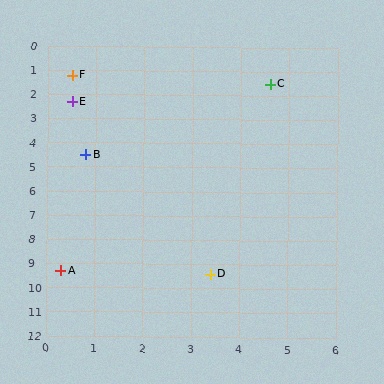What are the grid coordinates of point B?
Point B is at approximately (0.8, 4.5).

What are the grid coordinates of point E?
Point E is at approximately (0.5, 2.3).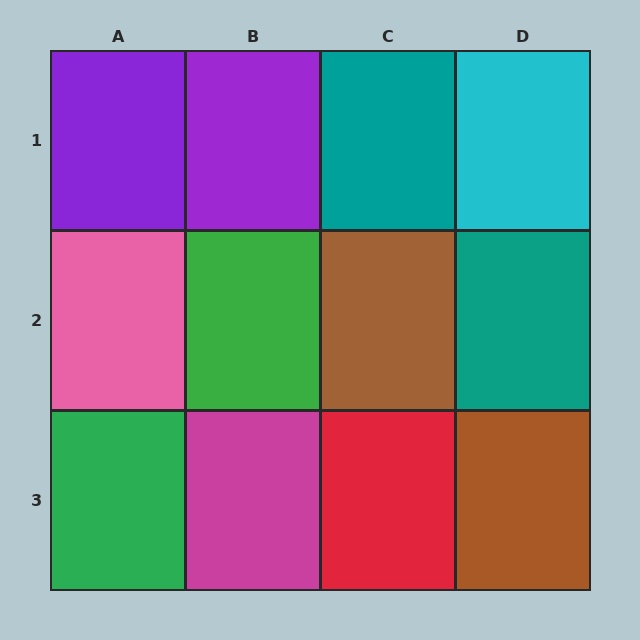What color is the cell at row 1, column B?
Purple.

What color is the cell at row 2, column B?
Green.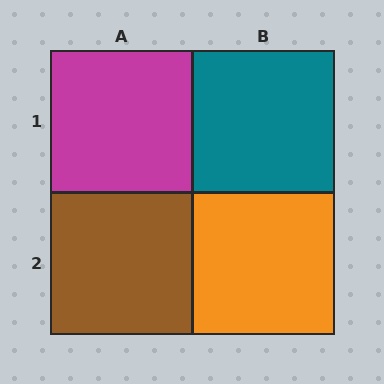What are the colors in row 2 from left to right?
Brown, orange.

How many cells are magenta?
1 cell is magenta.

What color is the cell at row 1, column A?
Magenta.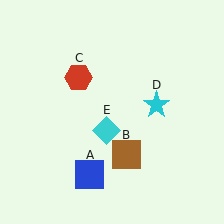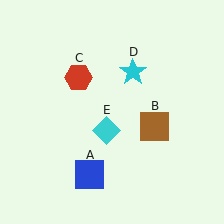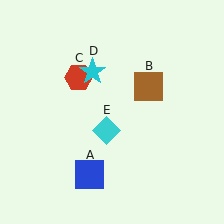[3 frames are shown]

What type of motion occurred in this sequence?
The brown square (object B), cyan star (object D) rotated counterclockwise around the center of the scene.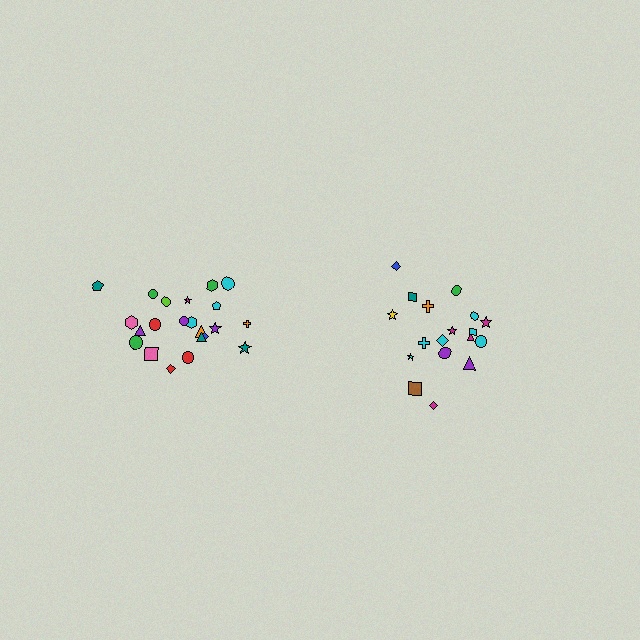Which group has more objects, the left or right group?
The left group.